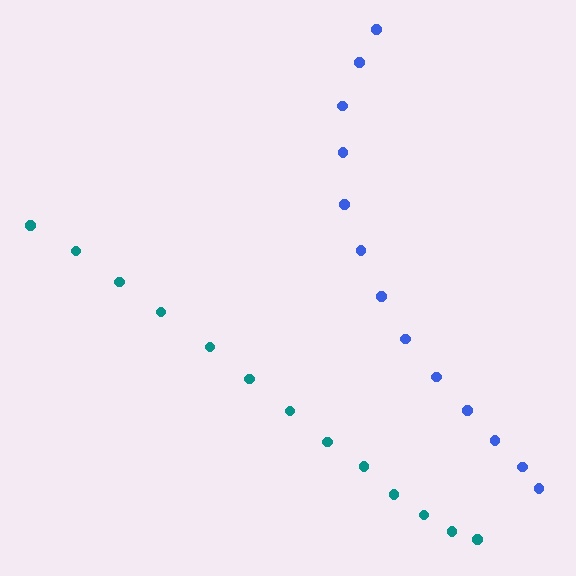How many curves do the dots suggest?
There are 2 distinct paths.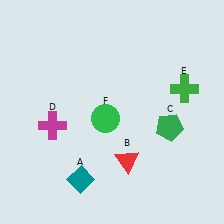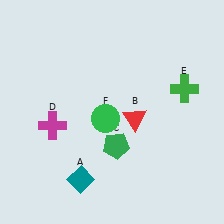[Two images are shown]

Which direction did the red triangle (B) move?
The red triangle (B) moved up.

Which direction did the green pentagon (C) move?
The green pentagon (C) moved left.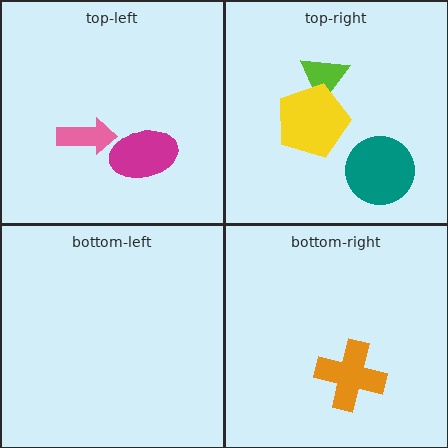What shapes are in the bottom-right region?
The orange cross.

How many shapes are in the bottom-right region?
1.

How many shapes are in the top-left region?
2.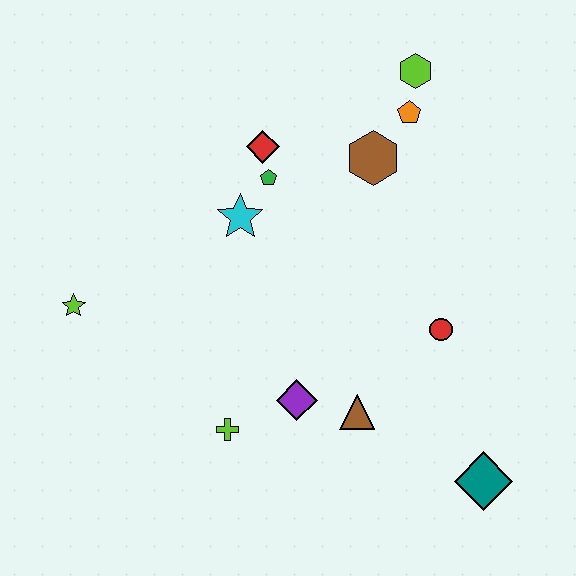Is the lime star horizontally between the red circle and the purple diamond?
No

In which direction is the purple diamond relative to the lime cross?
The purple diamond is to the right of the lime cross.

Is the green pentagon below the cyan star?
No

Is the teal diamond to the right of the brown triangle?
Yes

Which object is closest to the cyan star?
The green pentagon is closest to the cyan star.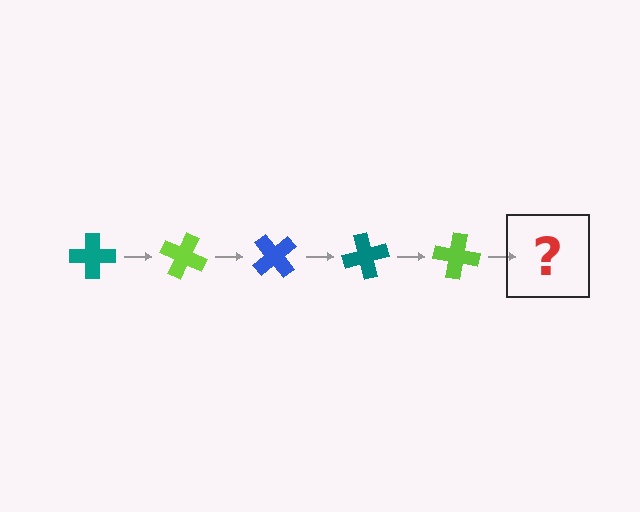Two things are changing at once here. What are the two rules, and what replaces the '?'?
The two rules are that it rotates 25 degrees each step and the color cycles through teal, lime, and blue. The '?' should be a blue cross, rotated 125 degrees from the start.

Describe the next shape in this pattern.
It should be a blue cross, rotated 125 degrees from the start.